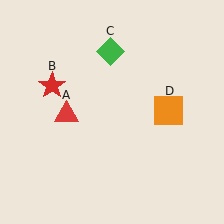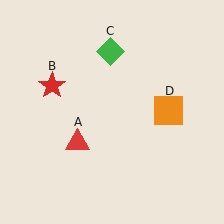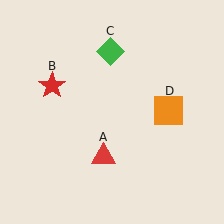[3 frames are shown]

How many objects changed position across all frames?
1 object changed position: red triangle (object A).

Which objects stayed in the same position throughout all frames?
Red star (object B) and green diamond (object C) and orange square (object D) remained stationary.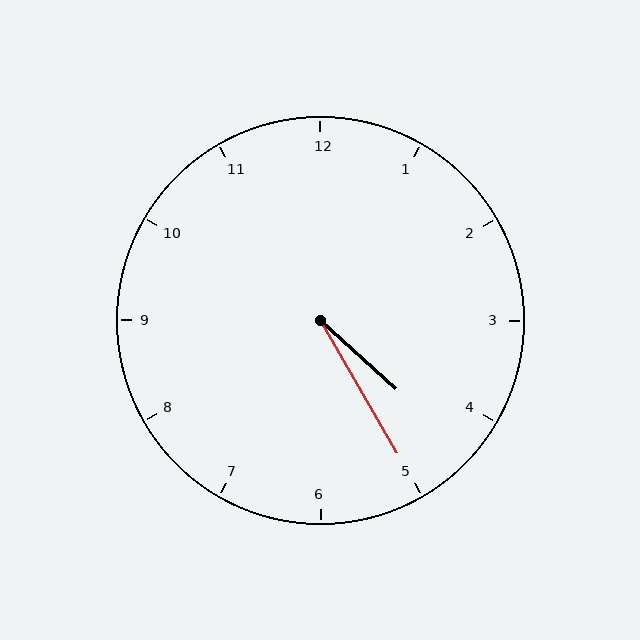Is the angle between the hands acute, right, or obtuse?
It is acute.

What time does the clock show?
4:25.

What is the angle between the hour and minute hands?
Approximately 18 degrees.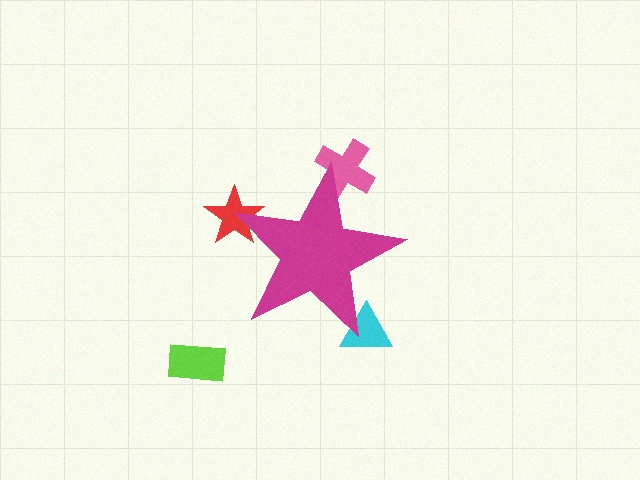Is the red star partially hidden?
Yes, the red star is partially hidden behind the magenta star.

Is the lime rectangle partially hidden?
No, the lime rectangle is fully visible.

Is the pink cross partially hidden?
Yes, the pink cross is partially hidden behind the magenta star.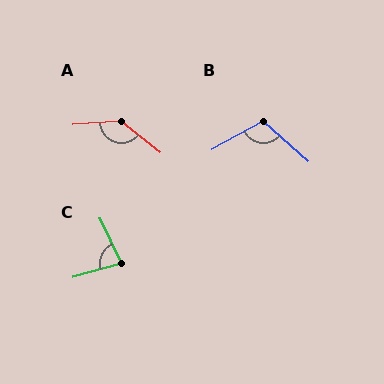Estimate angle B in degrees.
Approximately 109 degrees.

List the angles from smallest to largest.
C (80°), B (109°), A (137°).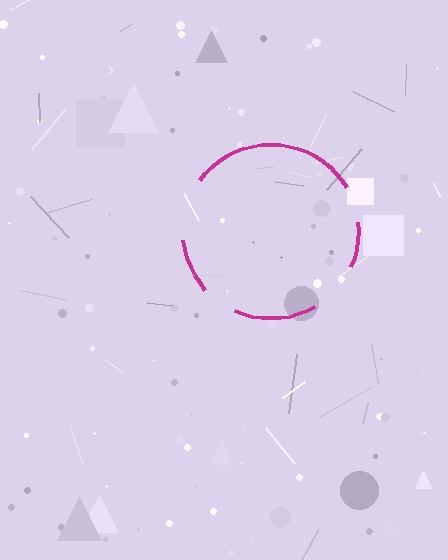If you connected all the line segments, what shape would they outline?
They would outline a circle.